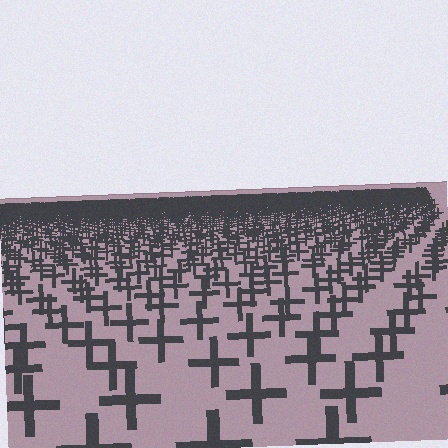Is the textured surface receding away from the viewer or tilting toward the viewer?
The surface is receding away from the viewer. Texture elements get smaller and denser toward the top.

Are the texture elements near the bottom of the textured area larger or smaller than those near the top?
Larger. Near the bottom, elements are closer to the viewer and appear at a bigger on-screen size.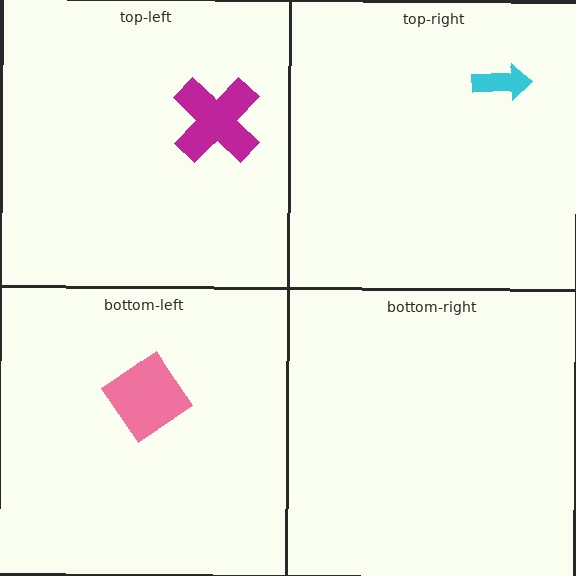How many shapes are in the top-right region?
1.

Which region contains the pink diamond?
The bottom-left region.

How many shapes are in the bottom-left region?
1.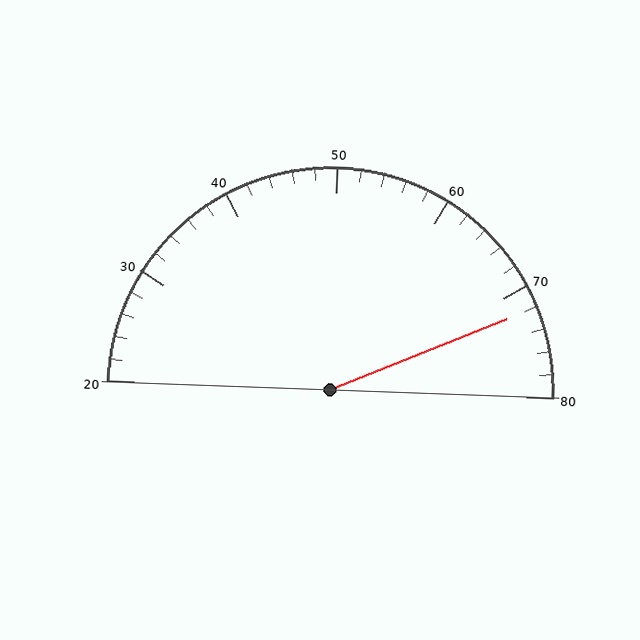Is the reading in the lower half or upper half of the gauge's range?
The reading is in the upper half of the range (20 to 80).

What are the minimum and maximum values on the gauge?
The gauge ranges from 20 to 80.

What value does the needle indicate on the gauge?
The needle indicates approximately 72.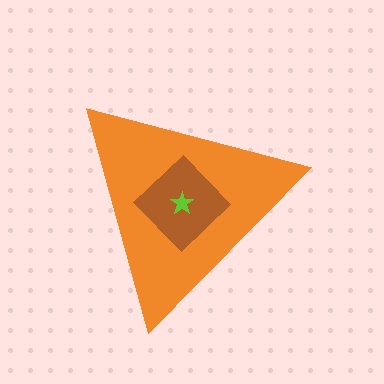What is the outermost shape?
The orange triangle.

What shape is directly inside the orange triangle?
The brown diamond.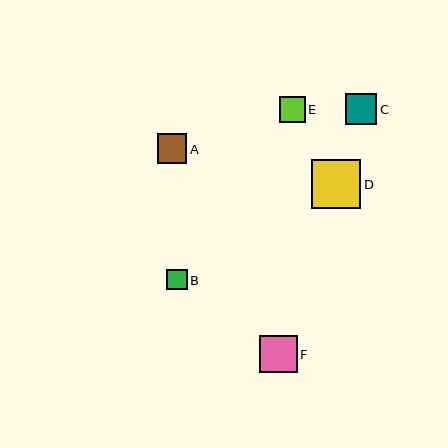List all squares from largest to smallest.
From largest to smallest: D, F, C, A, E, B.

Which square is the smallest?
Square B is the smallest with a size of approximately 20 pixels.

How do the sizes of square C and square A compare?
Square C and square A are approximately the same size.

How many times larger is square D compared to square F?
Square D is approximately 1.3 times the size of square F.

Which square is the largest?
Square D is the largest with a size of approximately 49 pixels.